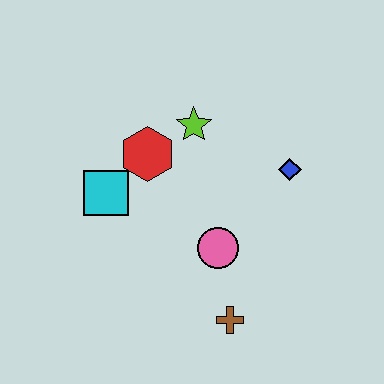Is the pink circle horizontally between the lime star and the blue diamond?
Yes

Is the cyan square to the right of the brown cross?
No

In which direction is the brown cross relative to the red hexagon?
The brown cross is below the red hexagon.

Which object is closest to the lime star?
The red hexagon is closest to the lime star.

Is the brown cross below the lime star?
Yes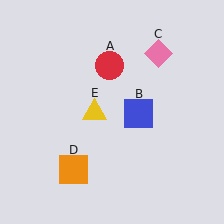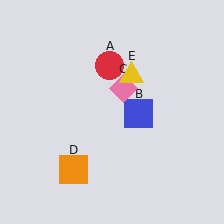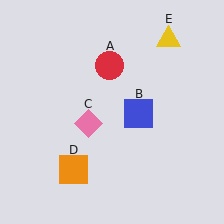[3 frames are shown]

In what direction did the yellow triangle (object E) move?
The yellow triangle (object E) moved up and to the right.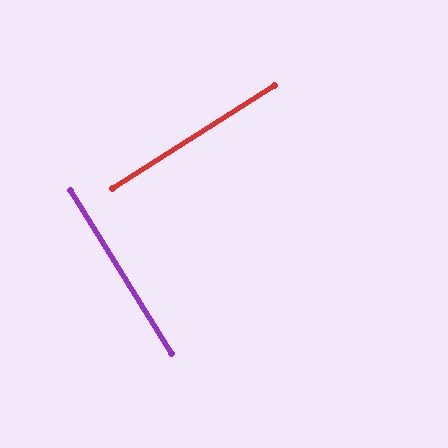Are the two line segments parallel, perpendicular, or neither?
Perpendicular — they meet at approximately 89°.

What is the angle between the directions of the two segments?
Approximately 89 degrees.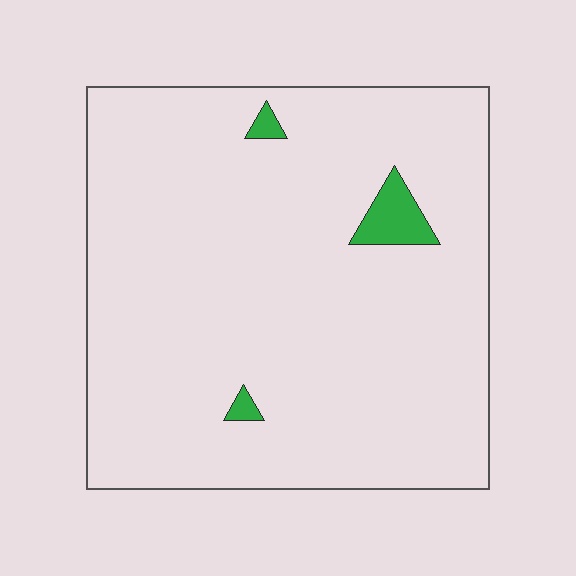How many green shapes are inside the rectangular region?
3.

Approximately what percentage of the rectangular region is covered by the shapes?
Approximately 5%.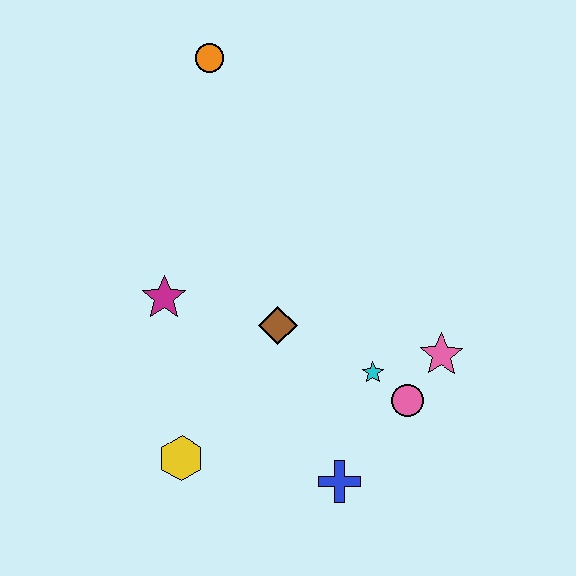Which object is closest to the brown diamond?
The cyan star is closest to the brown diamond.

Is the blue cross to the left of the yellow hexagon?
No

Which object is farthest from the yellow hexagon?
The orange circle is farthest from the yellow hexagon.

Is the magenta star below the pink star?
No